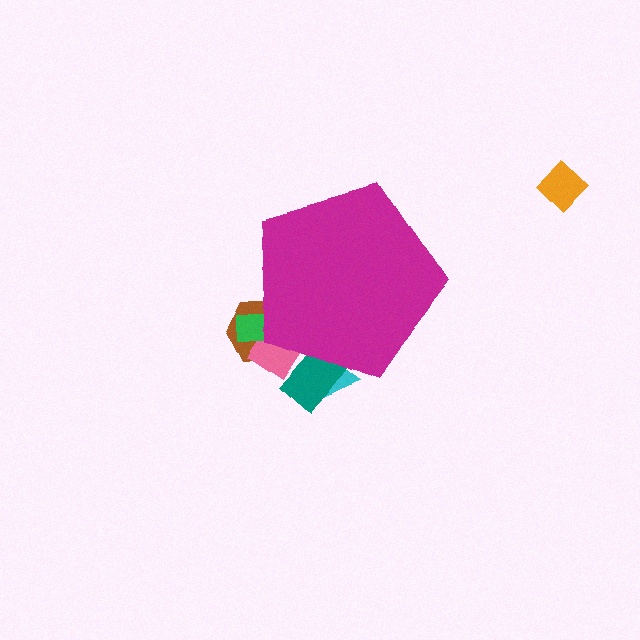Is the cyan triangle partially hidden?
Yes, the cyan triangle is partially hidden behind the magenta pentagon.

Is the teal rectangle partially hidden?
Yes, the teal rectangle is partially hidden behind the magenta pentagon.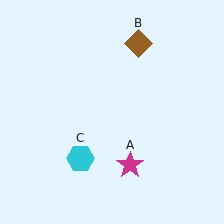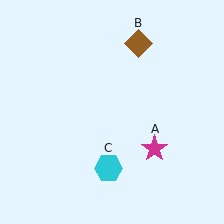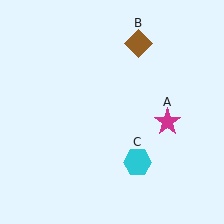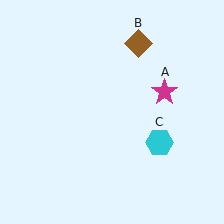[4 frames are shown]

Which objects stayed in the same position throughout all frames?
Brown diamond (object B) remained stationary.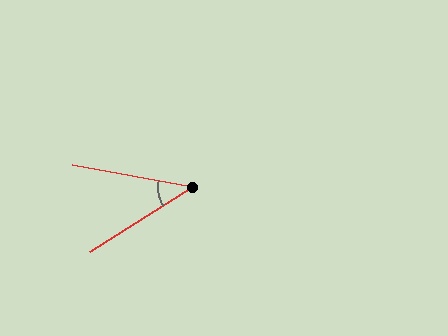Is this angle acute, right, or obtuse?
It is acute.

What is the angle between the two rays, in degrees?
Approximately 43 degrees.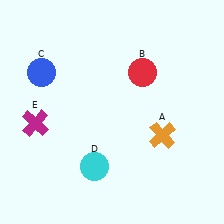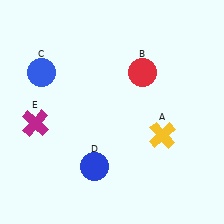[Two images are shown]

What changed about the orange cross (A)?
In Image 1, A is orange. In Image 2, it changed to yellow.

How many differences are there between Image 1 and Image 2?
There are 2 differences between the two images.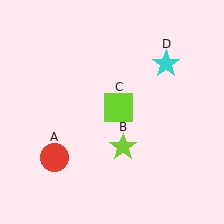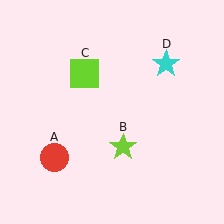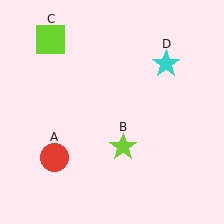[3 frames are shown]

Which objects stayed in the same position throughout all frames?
Red circle (object A) and lime star (object B) and cyan star (object D) remained stationary.